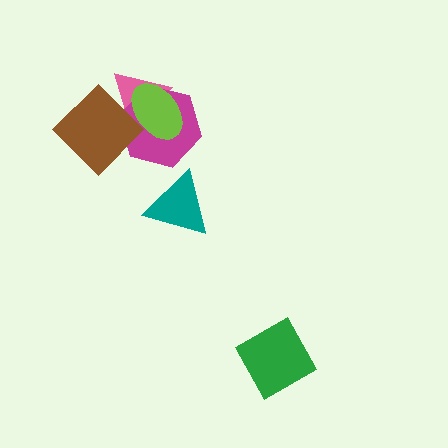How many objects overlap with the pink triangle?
3 objects overlap with the pink triangle.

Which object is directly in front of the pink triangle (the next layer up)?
The magenta hexagon is directly in front of the pink triangle.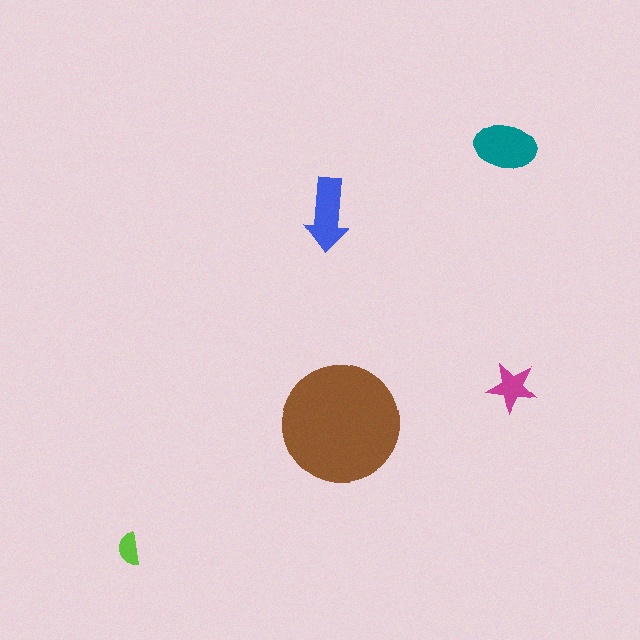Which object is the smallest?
The lime semicircle.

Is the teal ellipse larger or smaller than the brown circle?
Smaller.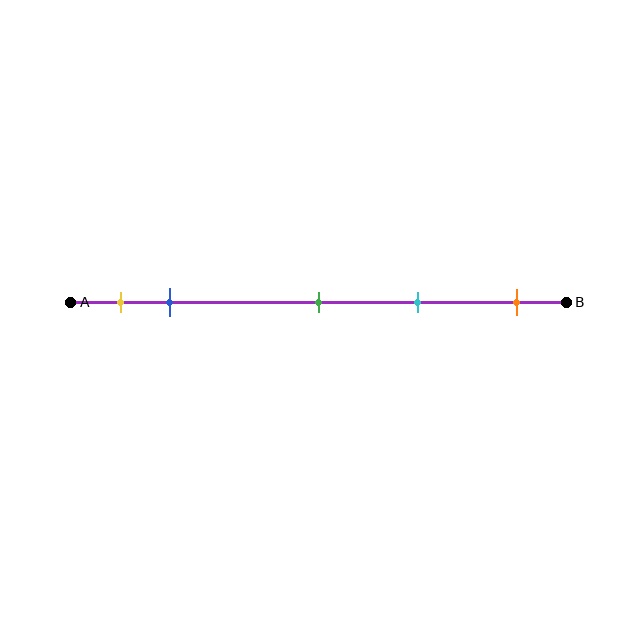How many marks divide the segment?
There are 5 marks dividing the segment.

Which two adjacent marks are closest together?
The yellow and blue marks are the closest adjacent pair.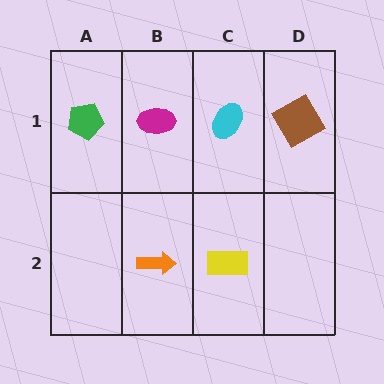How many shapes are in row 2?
2 shapes.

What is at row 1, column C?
A cyan ellipse.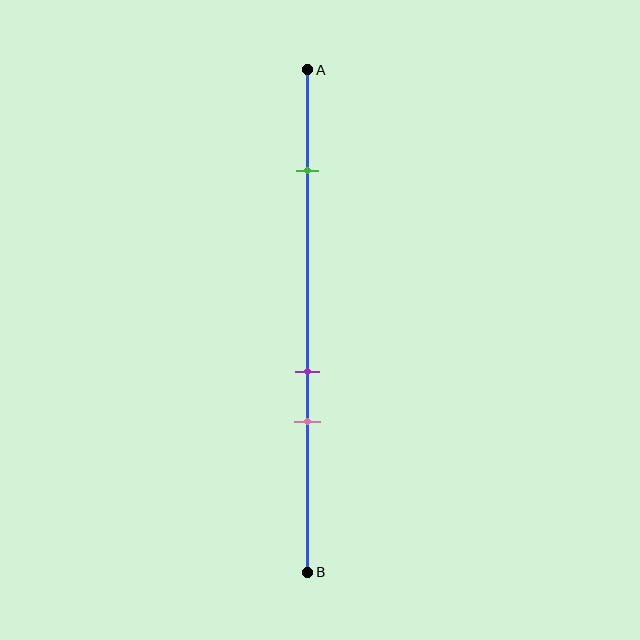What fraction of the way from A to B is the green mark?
The green mark is approximately 20% (0.2) of the way from A to B.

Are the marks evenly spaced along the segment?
No, the marks are not evenly spaced.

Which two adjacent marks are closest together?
The purple and pink marks are the closest adjacent pair.